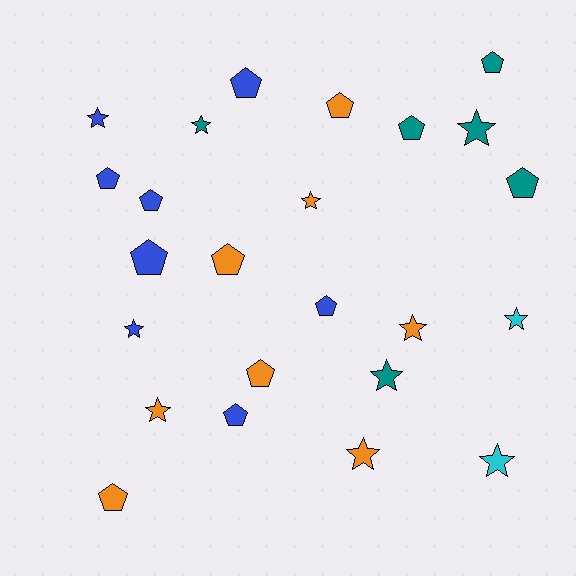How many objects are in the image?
There are 24 objects.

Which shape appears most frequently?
Pentagon, with 13 objects.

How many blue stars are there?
There are 2 blue stars.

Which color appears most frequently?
Orange, with 8 objects.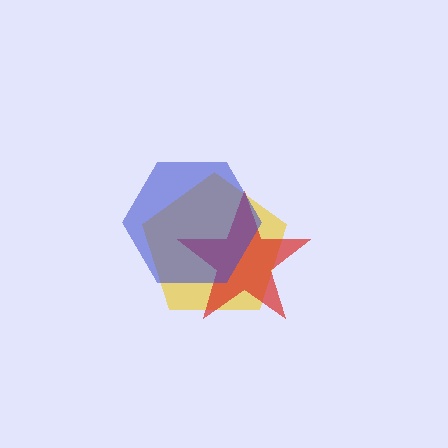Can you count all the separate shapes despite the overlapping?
Yes, there are 3 separate shapes.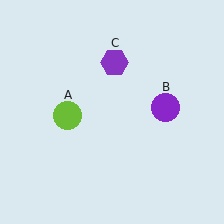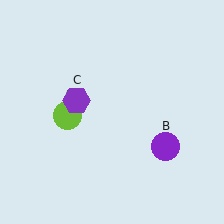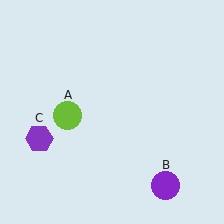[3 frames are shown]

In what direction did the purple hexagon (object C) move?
The purple hexagon (object C) moved down and to the left.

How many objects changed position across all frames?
2 objects changed position: purple circle (object B), purple hexagon (object C).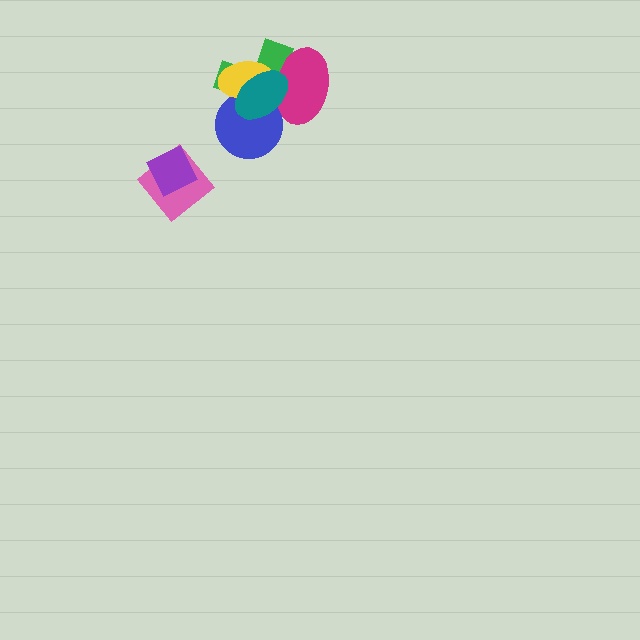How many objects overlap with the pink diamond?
1 object overlaps with the pink diamond.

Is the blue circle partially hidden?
Yes, it is partially covered by another shape.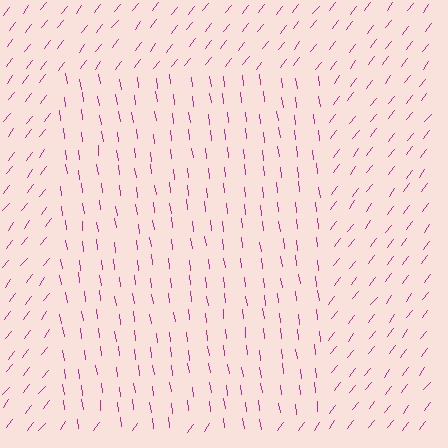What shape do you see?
I see a rectangle.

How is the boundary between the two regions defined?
The boundary is defined purely by a change in line orientation (approximately 45 degrees difference). All lines are the same color and thickness.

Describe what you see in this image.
The image is filled with small magenta line segments. A rectangle region in the image has lines oriented differently from the surrounding lines, creating a visible texture boundary.